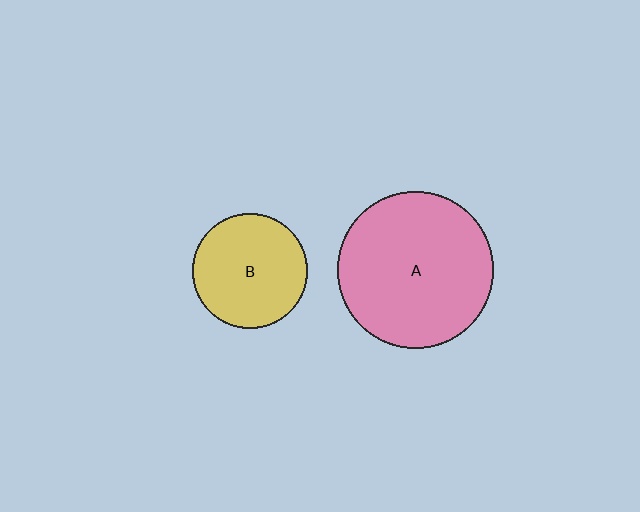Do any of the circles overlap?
No, none of the circles overlap.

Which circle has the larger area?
Circle A (pink).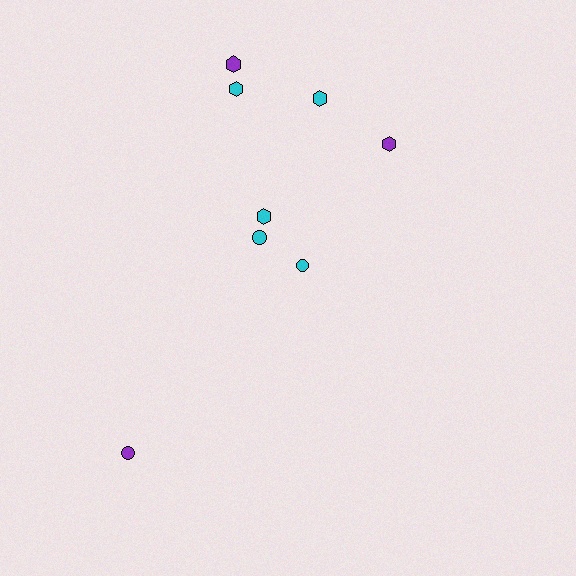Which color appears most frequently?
Cyan, with 5 objects.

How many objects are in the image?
There are 8 objects.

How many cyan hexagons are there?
There are 3 cyan hexagons.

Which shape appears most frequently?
Hexagon, with 5 objects.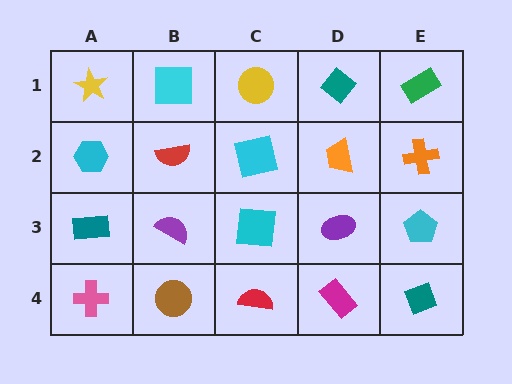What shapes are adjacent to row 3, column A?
A cyan hexagon (row 2, column A), a pink cross (row 4, column A), a purple semicircle (row 3, column B).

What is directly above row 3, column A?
A cyan hexagon.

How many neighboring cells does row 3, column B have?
4.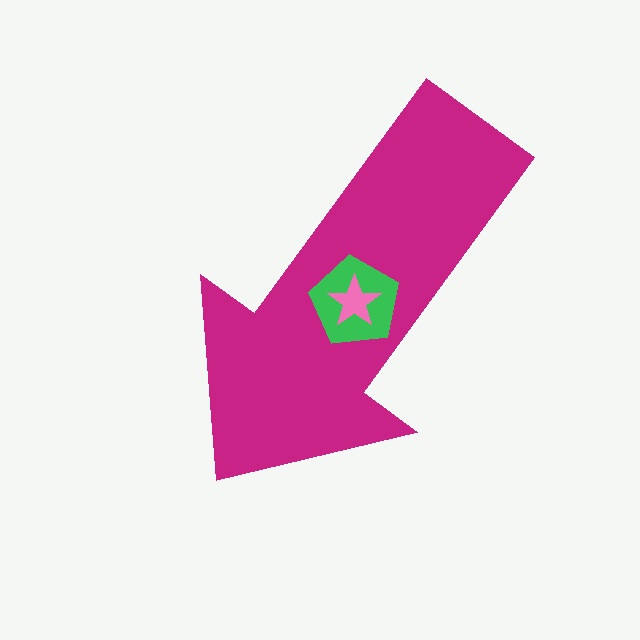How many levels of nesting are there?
3.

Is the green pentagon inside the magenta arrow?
Yes.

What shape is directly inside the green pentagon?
The pink star.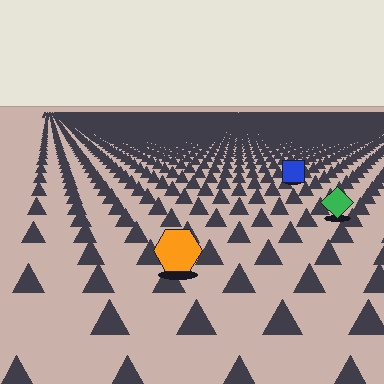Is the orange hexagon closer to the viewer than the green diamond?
Yes. The orange hexagon is closer — you can tell from the texture gradient: the ground texture is coarser near it.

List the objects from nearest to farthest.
From nearest to farthest: the orange hexagon, the green diamond, the blue square.